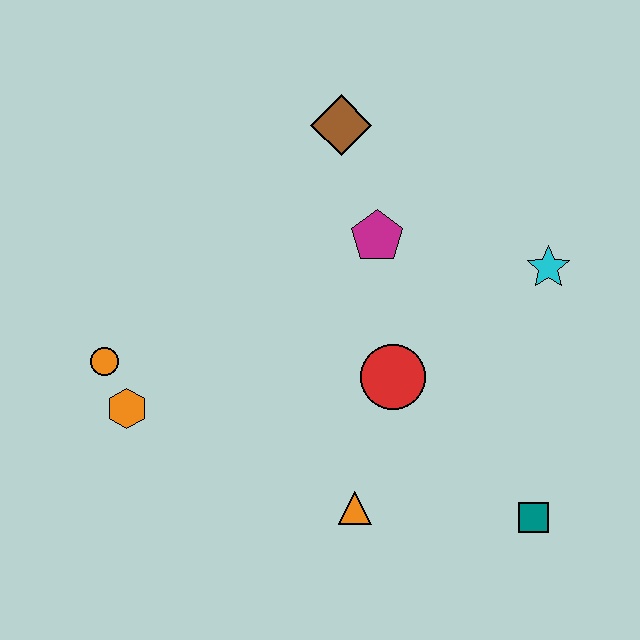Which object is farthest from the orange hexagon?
The cyan star is farthest from the orange hexagon.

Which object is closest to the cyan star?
The magenta pentagon is closest to the cyan star.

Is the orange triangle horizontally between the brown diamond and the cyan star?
Yes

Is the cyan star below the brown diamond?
Yes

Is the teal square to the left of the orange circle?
No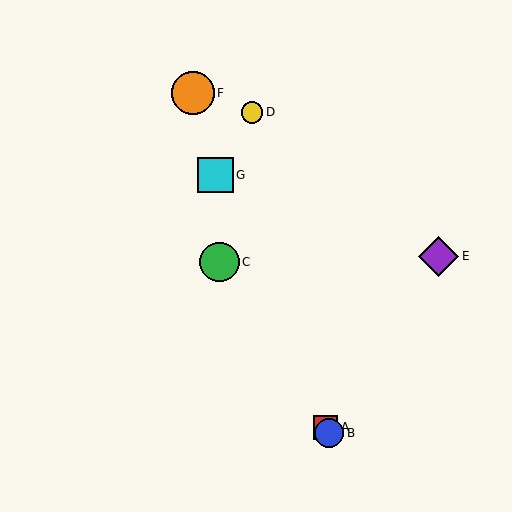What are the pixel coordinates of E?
Object E is at (439, 256).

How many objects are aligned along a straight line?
3 objects (A, B, C) are aligned along a straight line.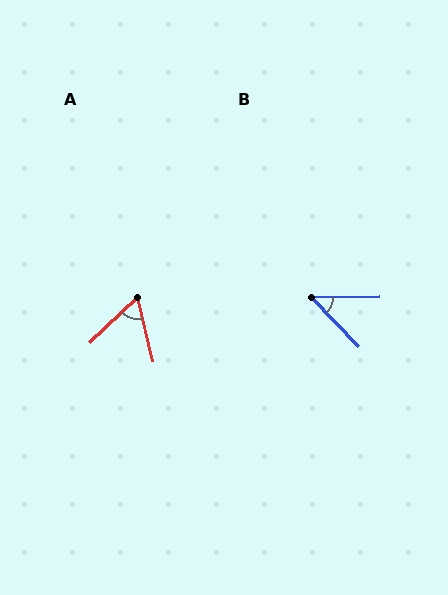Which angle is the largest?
A, at approximately 60 degrees.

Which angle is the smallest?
B, at approximately 47 degrees.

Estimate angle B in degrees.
Approximately 47 degrees.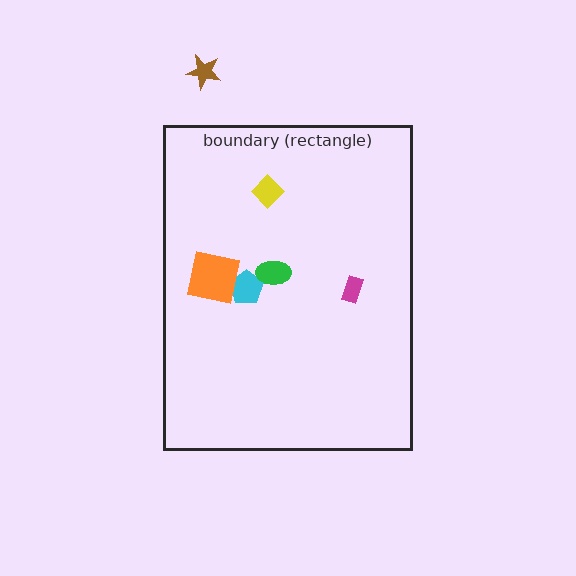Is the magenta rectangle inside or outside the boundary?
Inside.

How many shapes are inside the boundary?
5 inside, 1 outside.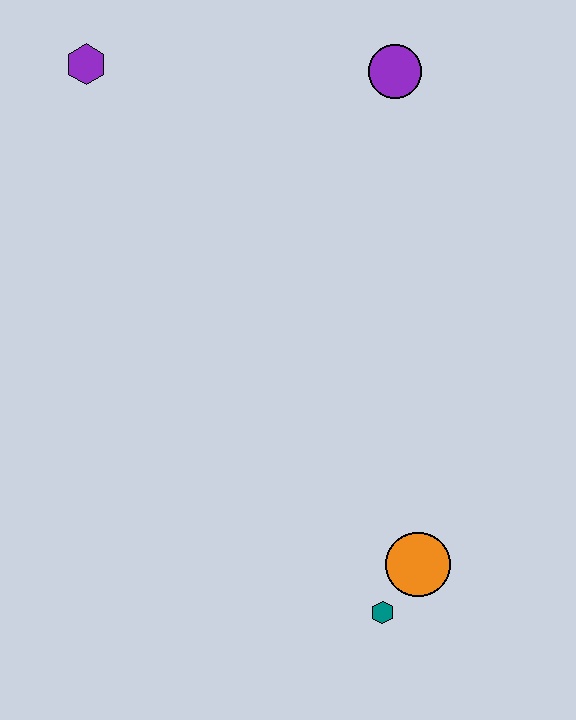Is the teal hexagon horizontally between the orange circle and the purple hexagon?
Yes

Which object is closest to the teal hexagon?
The orange circle is closest to the teal hexagon.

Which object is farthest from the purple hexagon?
The teal hexagon is farthest from the purple hexagon.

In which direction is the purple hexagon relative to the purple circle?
The purple hexagon is to the left of the purple circle.